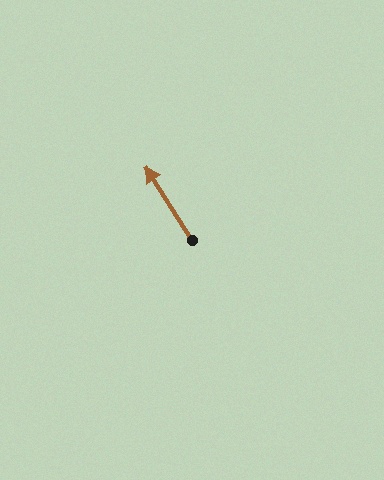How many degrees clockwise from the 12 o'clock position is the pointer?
Approximately 328 degrees.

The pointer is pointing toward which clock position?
Roughly 11 o'clock.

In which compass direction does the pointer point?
Northwest.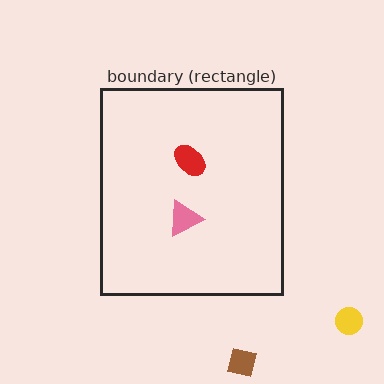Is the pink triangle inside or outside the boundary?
Inside.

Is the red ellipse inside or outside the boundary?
Inside.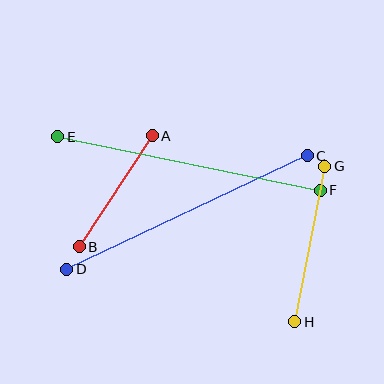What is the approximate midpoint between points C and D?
The midpoint is at approximately (187, 212) pixels.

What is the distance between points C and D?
The distance is approximately 266 pixels.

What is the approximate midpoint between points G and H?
The midpoint is at approximately (310, 244) pixels.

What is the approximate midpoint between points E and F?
The midpoint is at approximately (189, 163) pixels.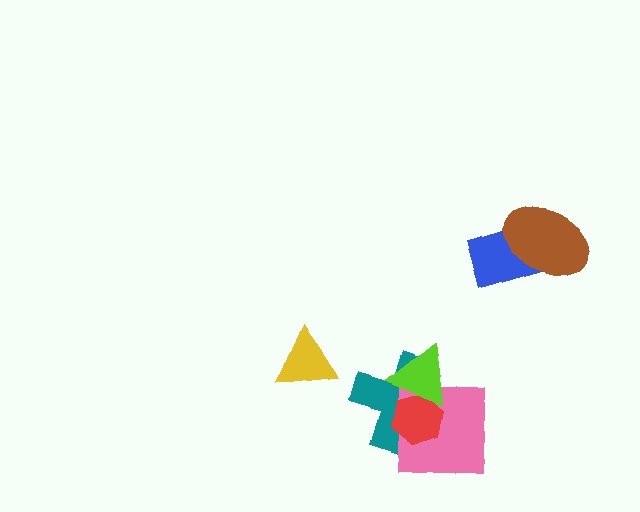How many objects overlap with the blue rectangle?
1 object overlaps with the blue rectangle.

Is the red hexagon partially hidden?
Yes, it is partially covered by another shape.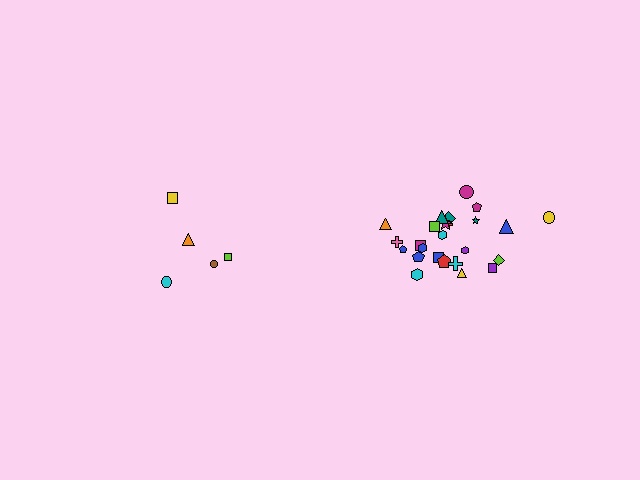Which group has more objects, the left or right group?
The right group.